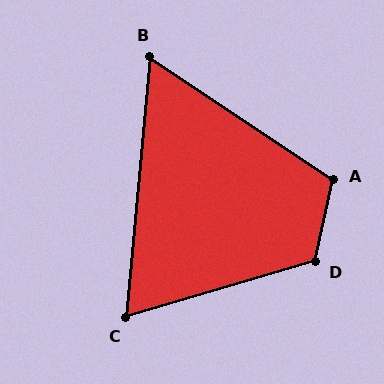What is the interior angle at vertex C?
Approximately 68 degrees (acute).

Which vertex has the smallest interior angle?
B, at approximately 62 degrees.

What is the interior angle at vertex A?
Approximately 112 degrees (obtuse).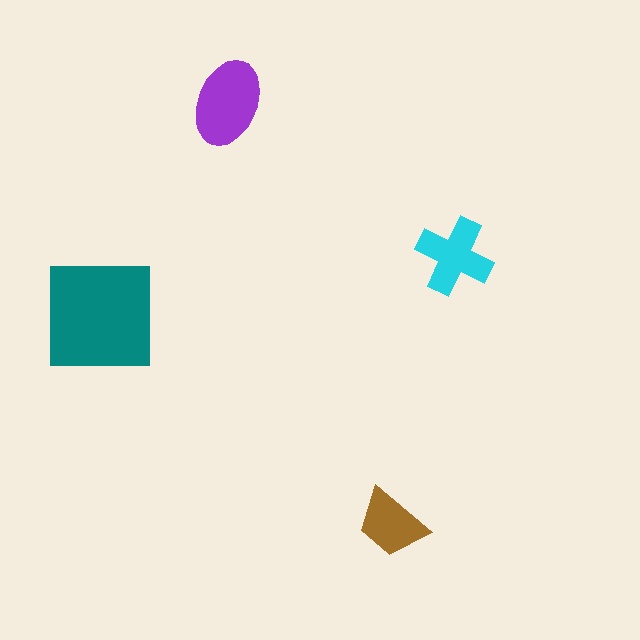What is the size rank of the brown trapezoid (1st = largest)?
4th.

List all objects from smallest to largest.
The brown trapezoid, the cyan cross, the purple ellipse, the teal square.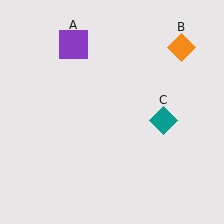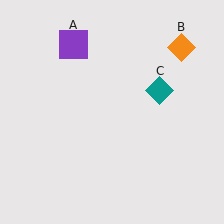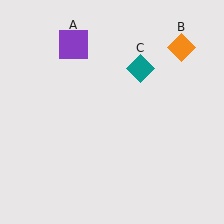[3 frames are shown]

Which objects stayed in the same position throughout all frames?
Purple square (object A) and orange diamond (object B) remained stationary.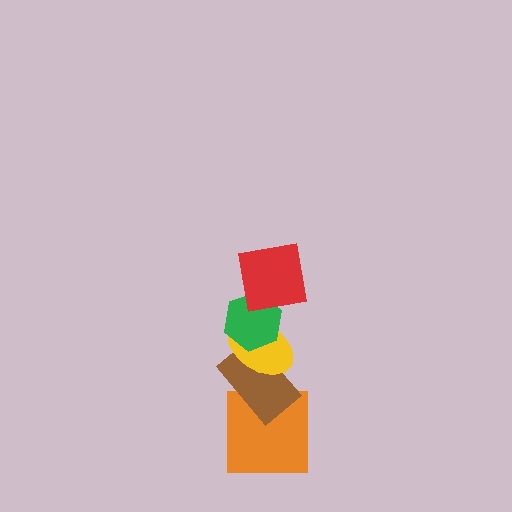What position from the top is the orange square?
The orange square is 5th from the top.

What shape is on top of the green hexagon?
The red square is on top of the green hexagon.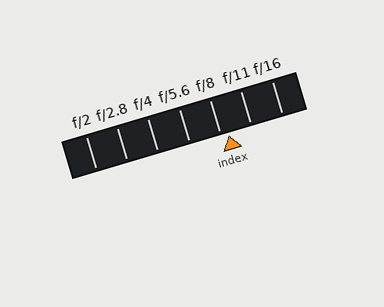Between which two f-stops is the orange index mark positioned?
The index mark is between f/8 and f/11.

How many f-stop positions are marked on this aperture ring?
There are 7 f-stop positions marked.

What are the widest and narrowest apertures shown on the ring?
The widest aperture shown is f/2 and the narrowest is f/16.